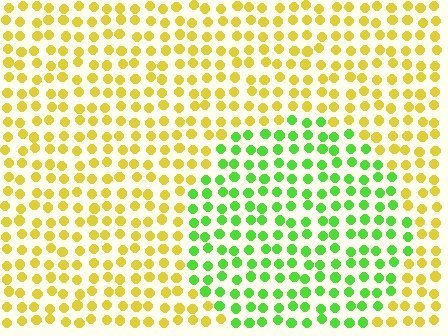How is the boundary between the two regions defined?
The boundary is defined purely by a slight shift in hue (about 57 degrees). Spacing, size, and orientation are identical on both sides.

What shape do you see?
I see a circle.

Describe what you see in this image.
The image is filled with small yellow elements in a uniform arrangement. A circle-shaped region is visible where the elements are tinted to a slightly different hue, forming a subtle color boundary.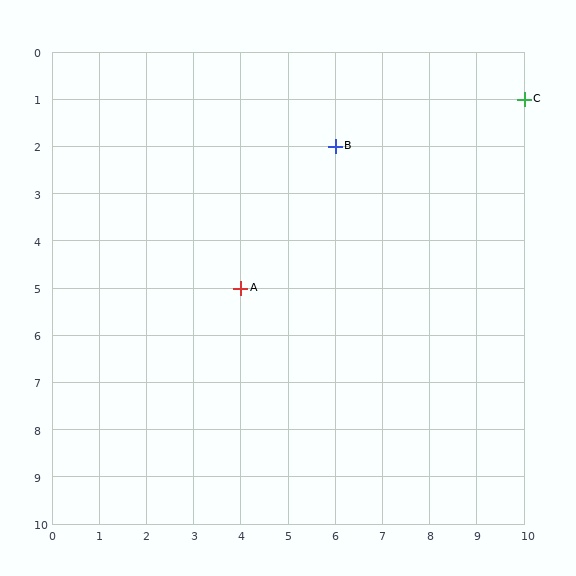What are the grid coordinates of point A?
Point A is at grid coordinates (4, 5).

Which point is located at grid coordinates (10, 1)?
Point C is at (10, 1).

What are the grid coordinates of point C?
Point C is at grid coordinates (10, 1).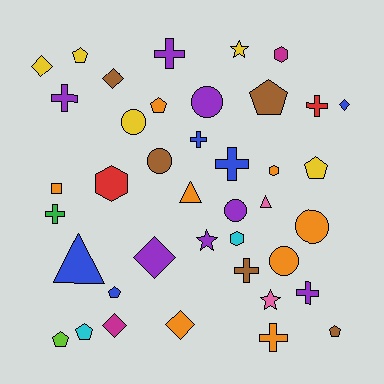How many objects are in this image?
There are 40 objects.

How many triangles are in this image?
There are 3 triangles.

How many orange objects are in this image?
There are 8 orange objects.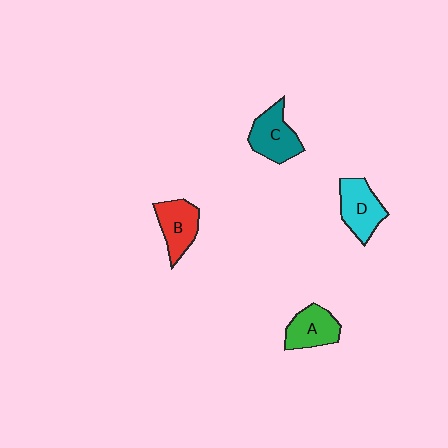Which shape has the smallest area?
Shape A (green).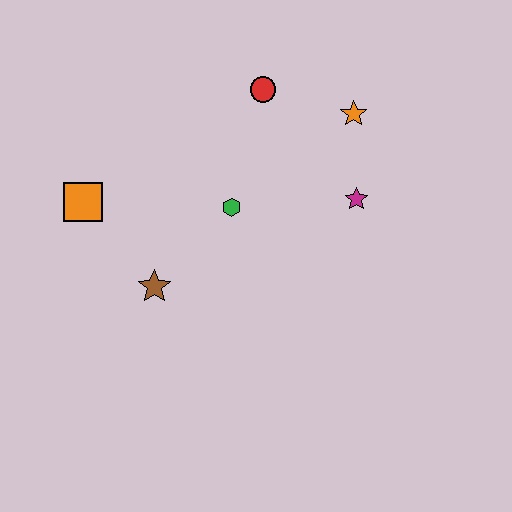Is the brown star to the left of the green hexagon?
Yes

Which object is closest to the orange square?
The brown star is closest to the orange square.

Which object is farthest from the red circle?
The brown star is farthest from the red circle.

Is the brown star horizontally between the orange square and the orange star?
Yes